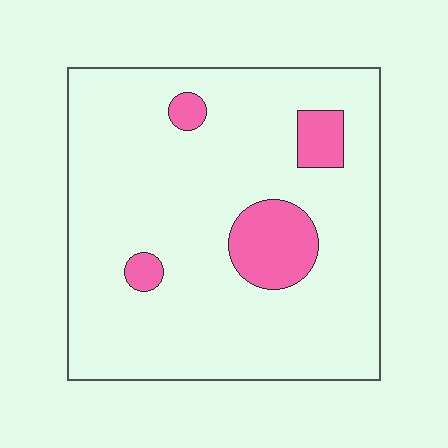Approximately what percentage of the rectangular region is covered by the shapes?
Approximately 10%.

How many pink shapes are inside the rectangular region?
4.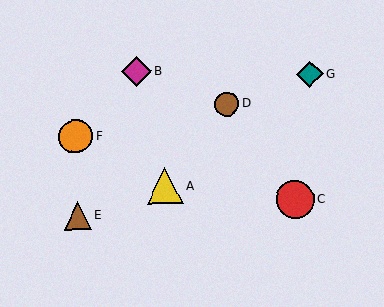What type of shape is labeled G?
Shape G is a teal diamond.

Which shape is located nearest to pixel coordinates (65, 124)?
The orange circle (labeled F) at (76, 136) is nearest to that location.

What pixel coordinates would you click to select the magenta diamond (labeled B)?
Click at (136, 71) to select the magenta diamond B.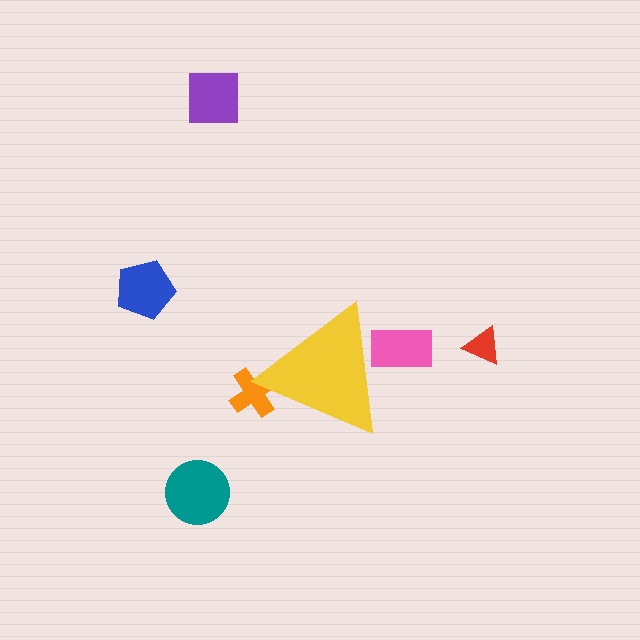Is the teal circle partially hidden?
No, the teal circle is fully visible.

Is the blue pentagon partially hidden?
No, the blue pentagon is fully visible.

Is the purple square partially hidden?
No, the purple square is fully visible.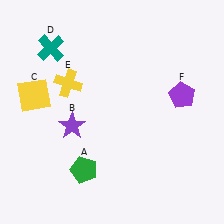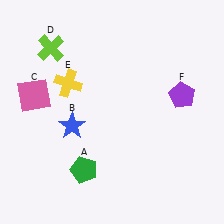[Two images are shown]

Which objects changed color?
B changed from purple to blue. C changed from yellow to pink. D changed from teal to lime.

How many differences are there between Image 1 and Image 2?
There are 3 differences between the two images.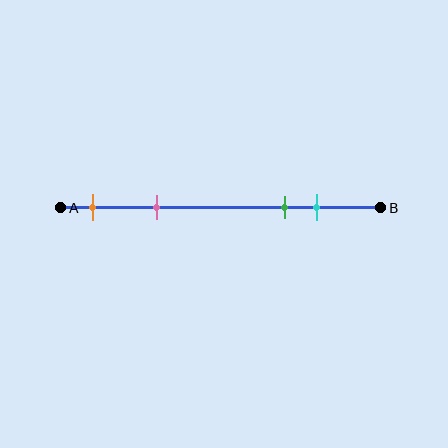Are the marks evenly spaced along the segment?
No, the marks are not evenly spaced.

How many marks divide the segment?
There are 4 marks dividing the segment.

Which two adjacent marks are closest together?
The green and cyan marks are the closest adjacent pair.